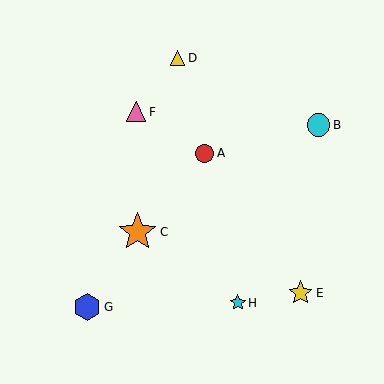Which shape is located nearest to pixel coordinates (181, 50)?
The yellow triangle (labeled D) at (178, 58) is nearest to that location.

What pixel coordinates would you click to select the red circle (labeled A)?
Click at (205, 153) to select the red circle A.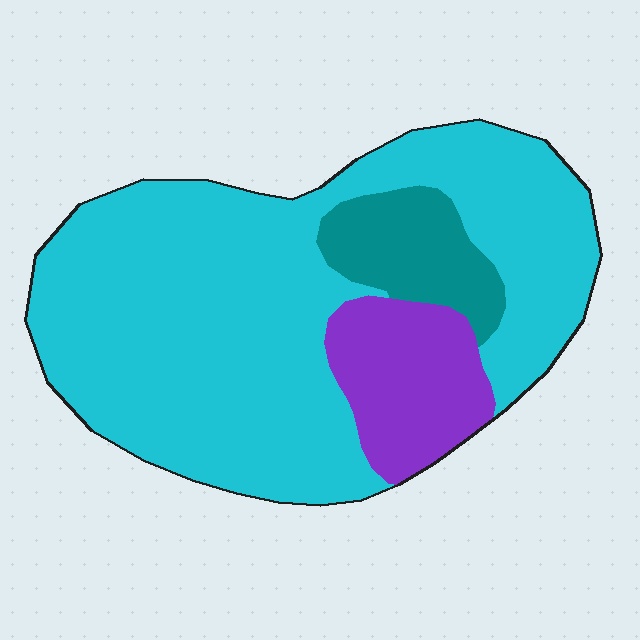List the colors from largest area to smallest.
From largest to smallest: cyan, purple, teal.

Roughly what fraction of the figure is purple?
Purple takes up about one eighth (1/8) of the figure.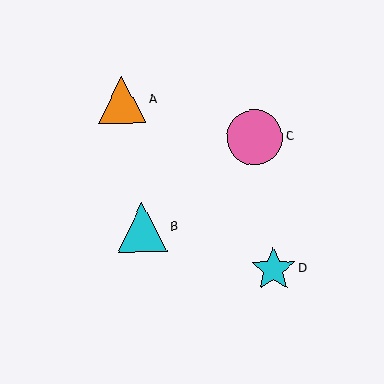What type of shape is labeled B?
Shape B is a cyan triangle.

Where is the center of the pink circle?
The center of the pink circle is at (255, 137).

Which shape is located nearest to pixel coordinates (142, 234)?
The cyan triangle (labeled B) at (142, 227) is nearest to that location.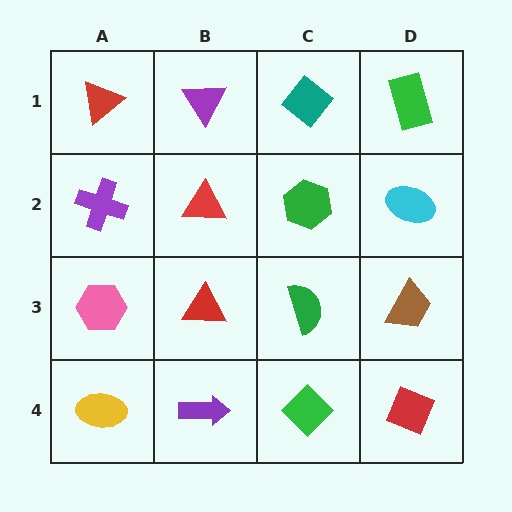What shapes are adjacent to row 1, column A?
A purple cross (row 2, column A), a purple triangle (row 1, column B).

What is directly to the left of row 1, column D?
A teal diamond.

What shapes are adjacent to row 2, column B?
A purple triangle (row 1, column B), a red triangle (row 3, column B), a purple cross (row 2, column A), a green hexagon (row 2, column C).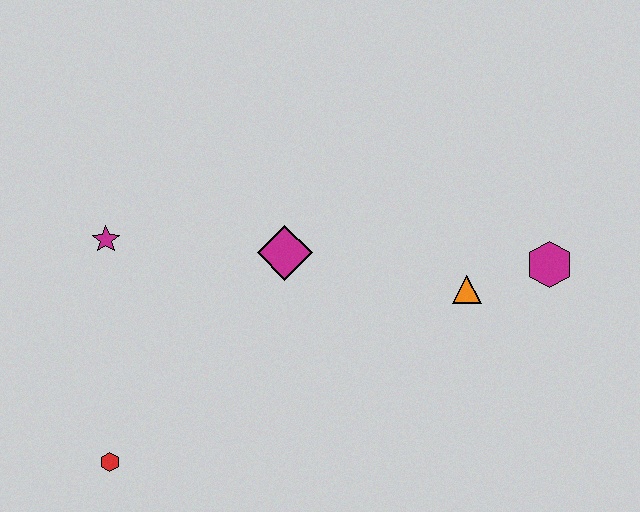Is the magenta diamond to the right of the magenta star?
Yes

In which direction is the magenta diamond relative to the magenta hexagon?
The magenta diamond is to the left of the magenta hexagon.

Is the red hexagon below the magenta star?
Yes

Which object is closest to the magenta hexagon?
The orange triangle is closest to the magenta hexagon.